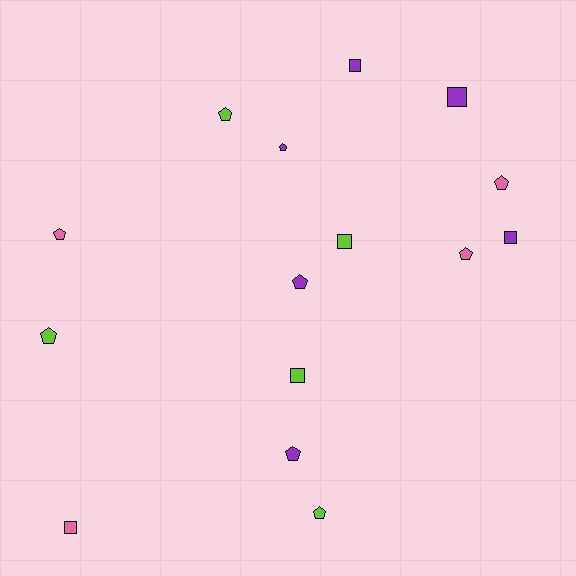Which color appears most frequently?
Purple, with 6 objects.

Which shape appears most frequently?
Pentagon, with 9 objects.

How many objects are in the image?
There are 15 objects.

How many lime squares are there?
There are 2 lime squares.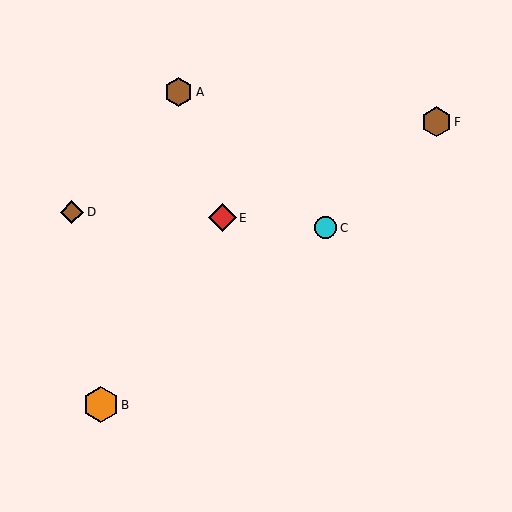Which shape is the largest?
The orange hexagon (labeled B) is the largest.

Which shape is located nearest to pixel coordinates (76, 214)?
The brown diamond (labeled D) at (72, 212) is nearest to that location.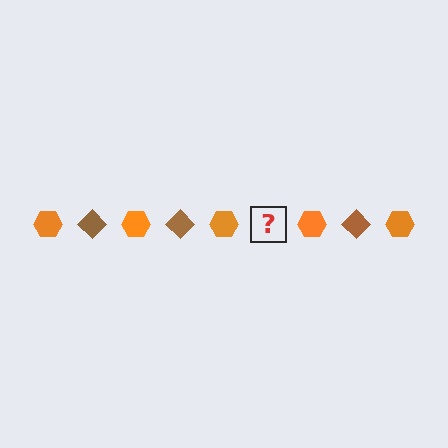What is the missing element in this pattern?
The missing element is a brown diamond.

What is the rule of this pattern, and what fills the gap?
The rule is that the pattern alternates between orange hexagon and brown diamond. The gap should be filled with a brown diamond.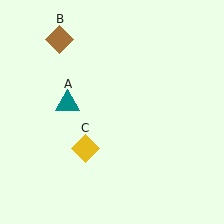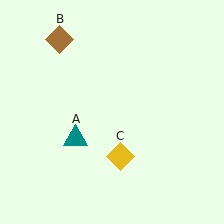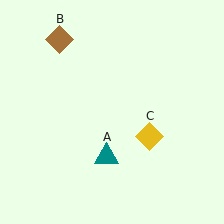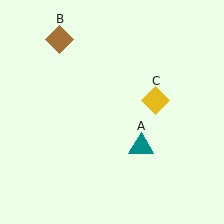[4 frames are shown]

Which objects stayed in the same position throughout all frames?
Brown diamond (object B) remained stationary.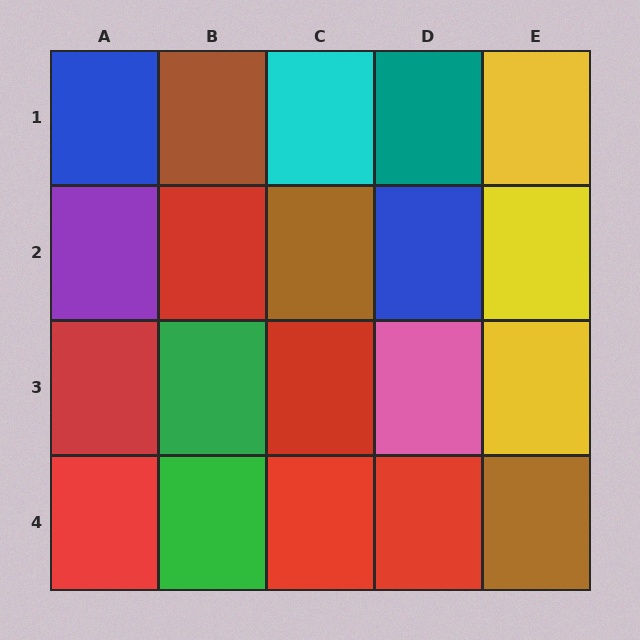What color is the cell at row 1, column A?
Blue.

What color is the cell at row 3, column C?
Red.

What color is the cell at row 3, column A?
Red.